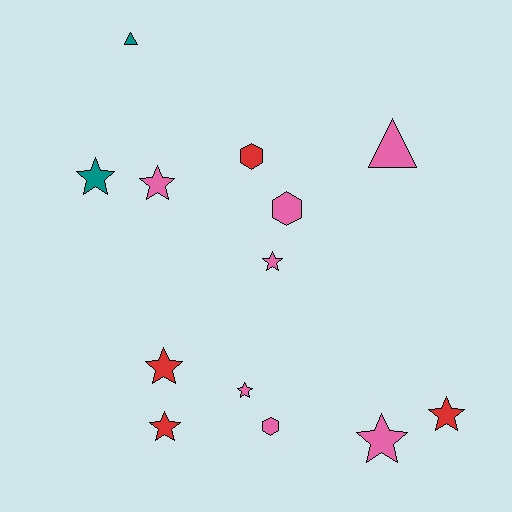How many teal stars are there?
There is 1 teal star.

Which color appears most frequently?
Pink, with 7 objects.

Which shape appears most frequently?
Star, with 8 objects.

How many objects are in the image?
There are 13 objects.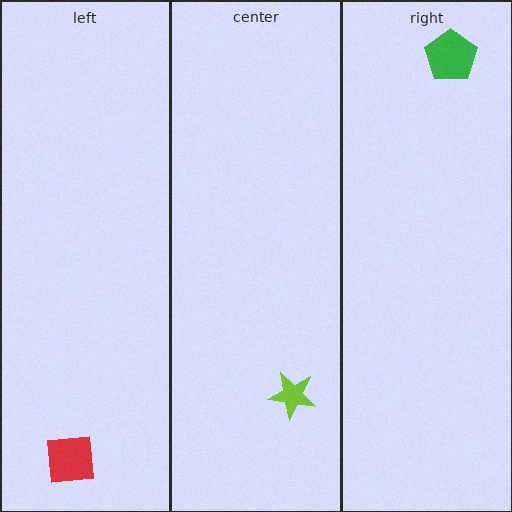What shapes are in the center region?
The lime star.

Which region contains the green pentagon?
The right region.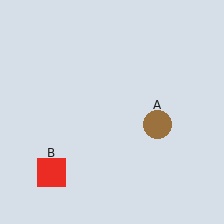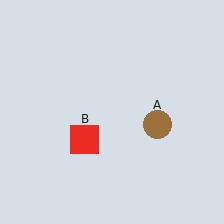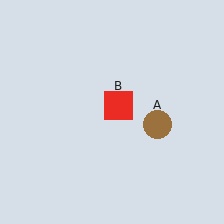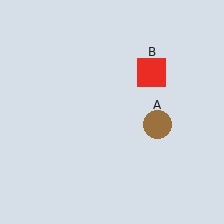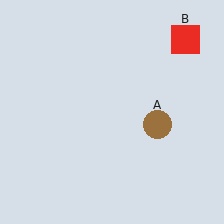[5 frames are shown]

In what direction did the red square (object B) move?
The red square (object B) moved up and to the right.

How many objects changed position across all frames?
1 object changed position: red square (object B).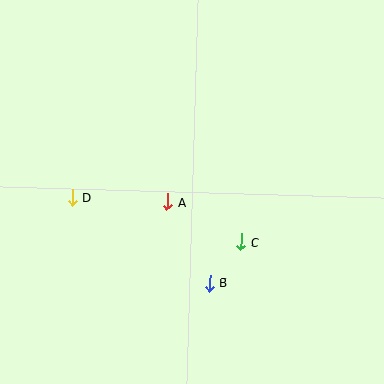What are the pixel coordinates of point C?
Point C is at (241, 242).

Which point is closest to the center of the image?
Point A at (168, 202) is closest to the center.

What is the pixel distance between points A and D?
The distance between A and D is 96 pixels.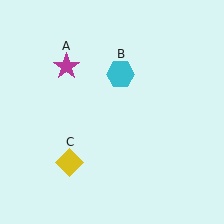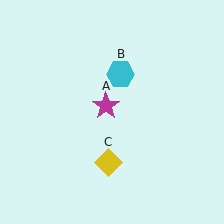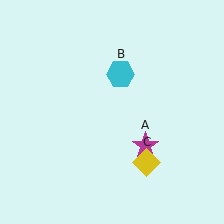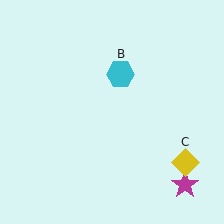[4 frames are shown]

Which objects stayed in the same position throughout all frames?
Cyan hexagon (object B) remained stationary.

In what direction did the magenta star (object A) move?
The magenta star (object A) moved down and to the right.